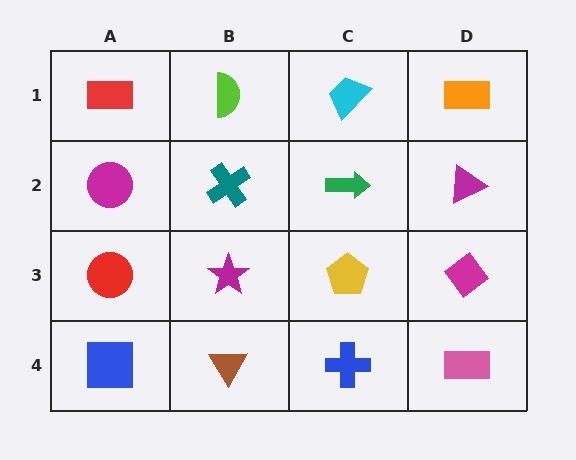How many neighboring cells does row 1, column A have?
2.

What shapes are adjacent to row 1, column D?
A magenta triangle (row 2, column D), a cyan trapezoid (row 1, column C).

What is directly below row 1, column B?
A teal cross.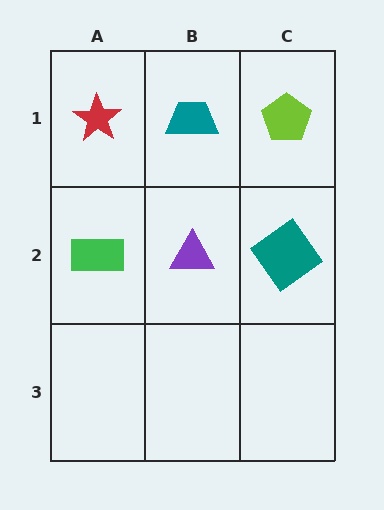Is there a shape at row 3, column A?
No, that cell is empty.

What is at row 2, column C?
A teal diamond.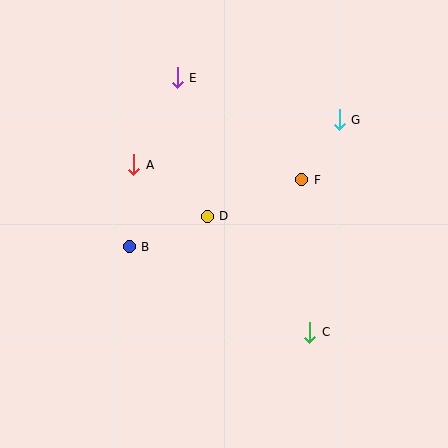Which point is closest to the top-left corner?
Point E is closest to the top-left corner.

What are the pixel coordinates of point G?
Point G is at (339, 120).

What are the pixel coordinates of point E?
Point E is at (177, 78).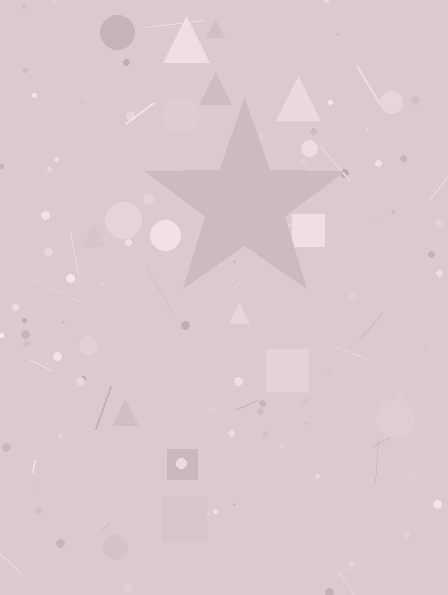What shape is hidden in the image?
A star is hidden in the image.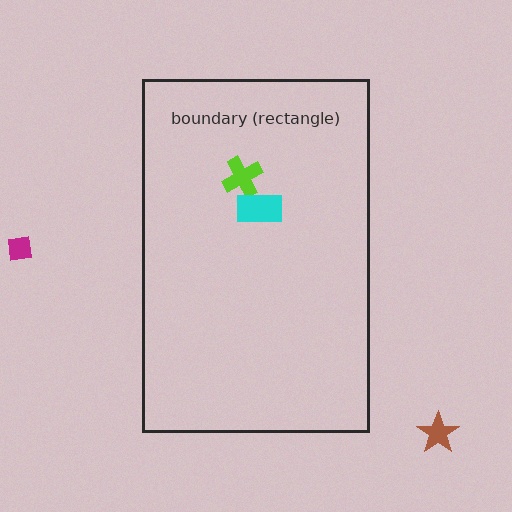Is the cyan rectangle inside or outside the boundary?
Inside.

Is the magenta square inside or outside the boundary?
Outside.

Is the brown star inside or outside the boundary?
Outside.